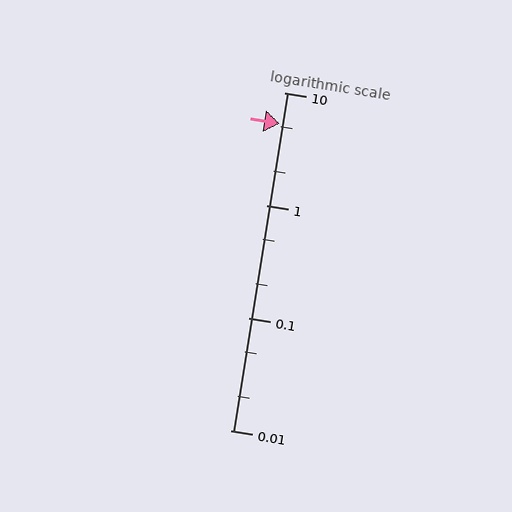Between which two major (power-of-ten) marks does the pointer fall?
The pointer is between 1 and 10.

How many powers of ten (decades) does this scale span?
The scale spans 3 decades, from 0.01 to 10.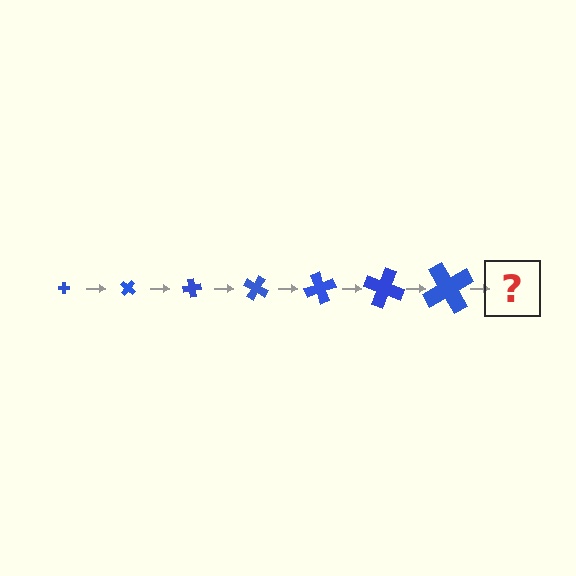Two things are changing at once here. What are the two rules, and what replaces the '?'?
The two rules are that the cross grows larger each step and it rotates 40 degrees each step. The '?' should be a cross, larger than the previous one and rotated 280 degrees from the start.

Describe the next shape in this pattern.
It should be a cross, larger than the previous one and rotated 280 degrees from the start.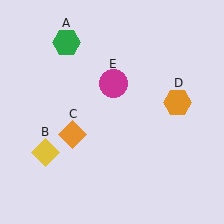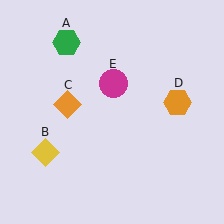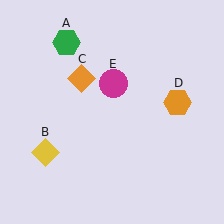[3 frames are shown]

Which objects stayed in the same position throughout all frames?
Green hexagon (object A) and yellow diamond (object B) and orange hexagon (object D) and magenta circle (object E) remained stationary.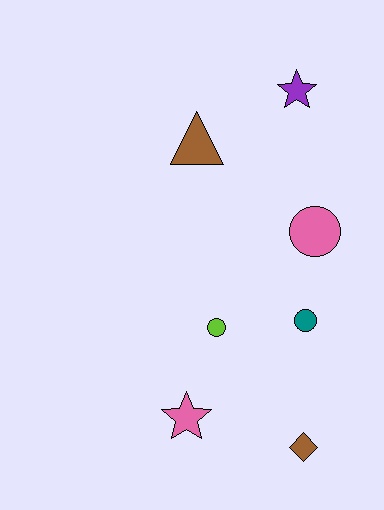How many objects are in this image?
There are 7 objects.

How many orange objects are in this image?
There are no orange objects.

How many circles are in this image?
There are 3 circles.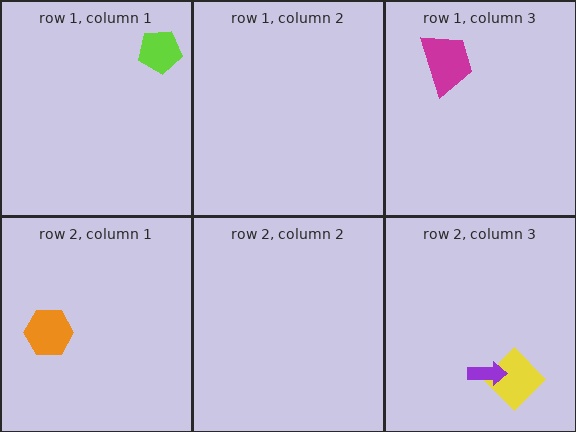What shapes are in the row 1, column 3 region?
The magenta trapezoid.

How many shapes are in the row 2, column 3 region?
2.